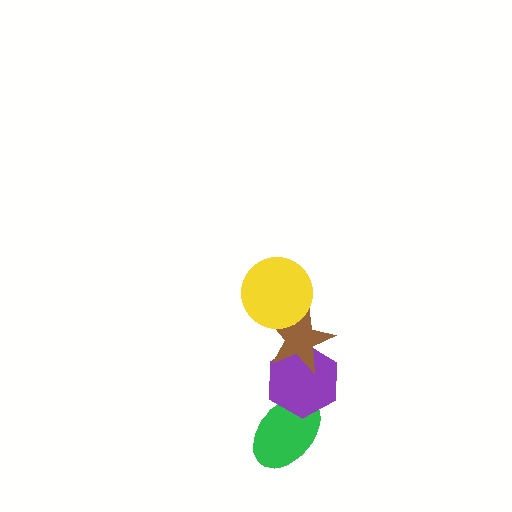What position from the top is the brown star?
The brown star is 2nd from the top.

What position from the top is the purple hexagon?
The purple hexagon is 3rd from the top.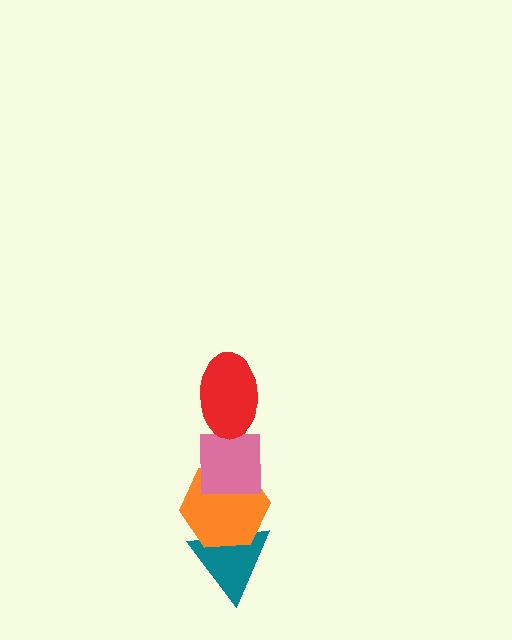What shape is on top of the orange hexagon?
The pink square is on top of the orange hexagon.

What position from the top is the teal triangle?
The teal triangle is 4th from the top.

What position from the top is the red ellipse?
The red ellipse is 1st from the top.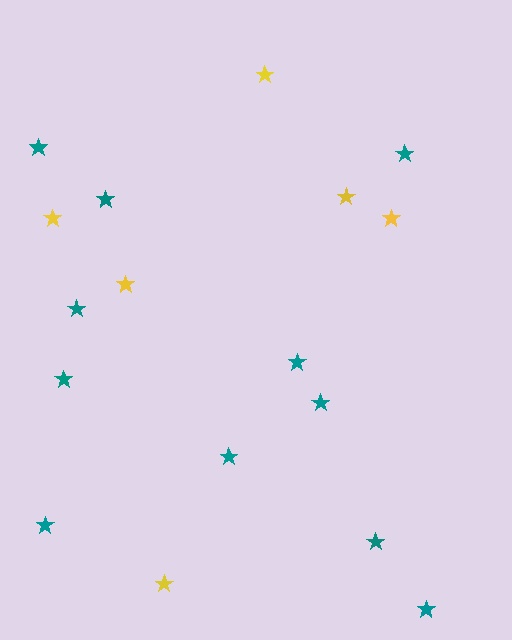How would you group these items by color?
There are 2 groups: one group of teal stars (11) and one group of yellow stars (6).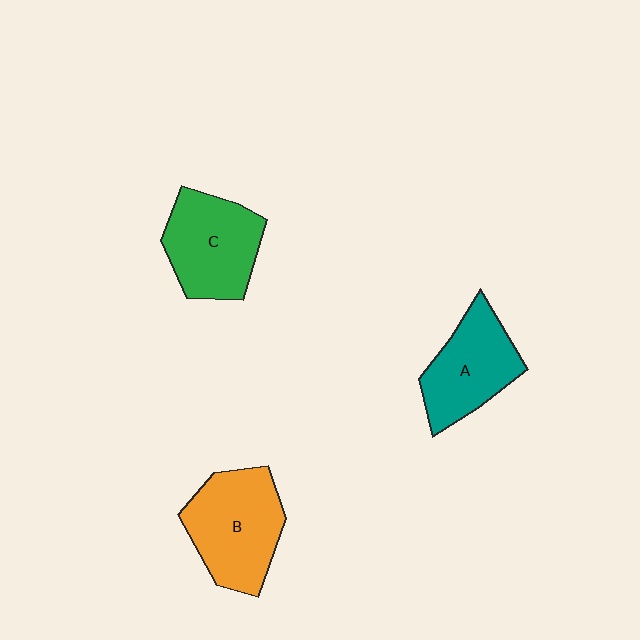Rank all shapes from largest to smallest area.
From largest to smallest: B (orange), C (green), A (teal).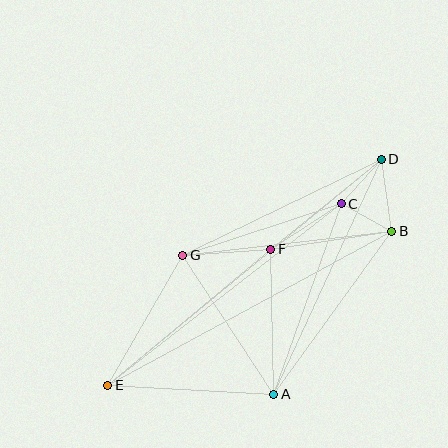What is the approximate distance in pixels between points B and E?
The distance between B and E is approximately 323 pixels.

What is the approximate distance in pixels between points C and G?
The distance between C and G is approximately 167 pixels.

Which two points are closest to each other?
Points B and C are closest to each other.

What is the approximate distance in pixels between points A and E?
The distance between A and E is approximately 166 pixels.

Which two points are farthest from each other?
Points D and E are farthest from each other.